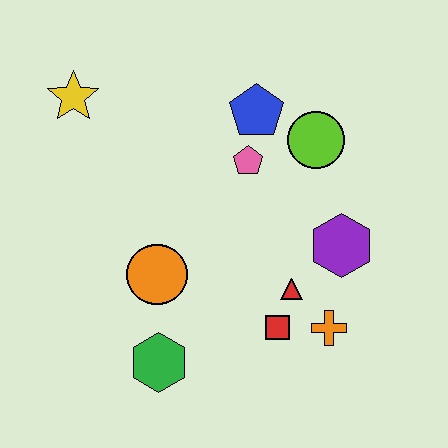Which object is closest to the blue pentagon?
The pink pentagon is closest to the blue pentagon.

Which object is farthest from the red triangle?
The yellow star is farthest from the red triangle.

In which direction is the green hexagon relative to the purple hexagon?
The green hexagon is to the left of the purple hexagon.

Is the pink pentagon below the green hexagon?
No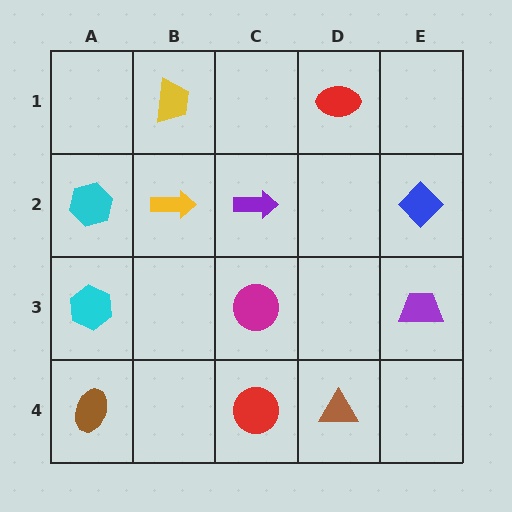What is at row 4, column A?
A brown ellipse.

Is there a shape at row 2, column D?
No, that cell is empty.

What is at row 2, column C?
A purple arrow.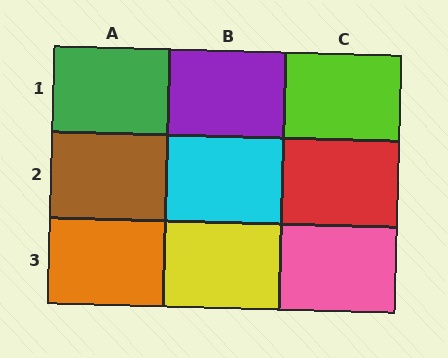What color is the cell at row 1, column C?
Lime.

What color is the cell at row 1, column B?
Purple.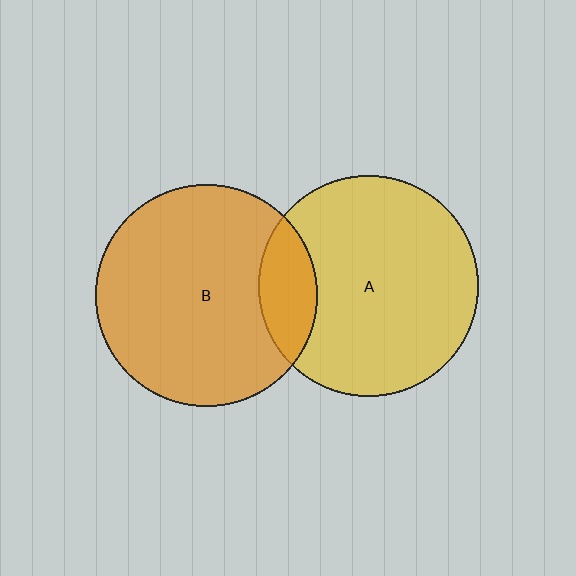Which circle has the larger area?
Circle B (orange).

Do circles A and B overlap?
Yes.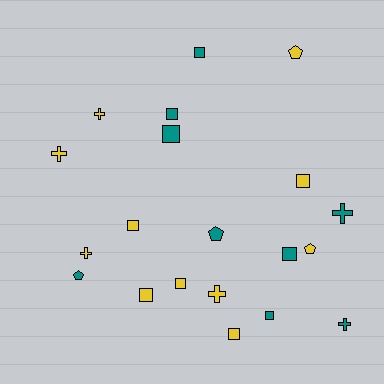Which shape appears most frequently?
Square, with 10 objects.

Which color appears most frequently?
Yellow, with 11 objects.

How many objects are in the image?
There are 20 objects.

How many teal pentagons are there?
There are 2 teal pentagons.